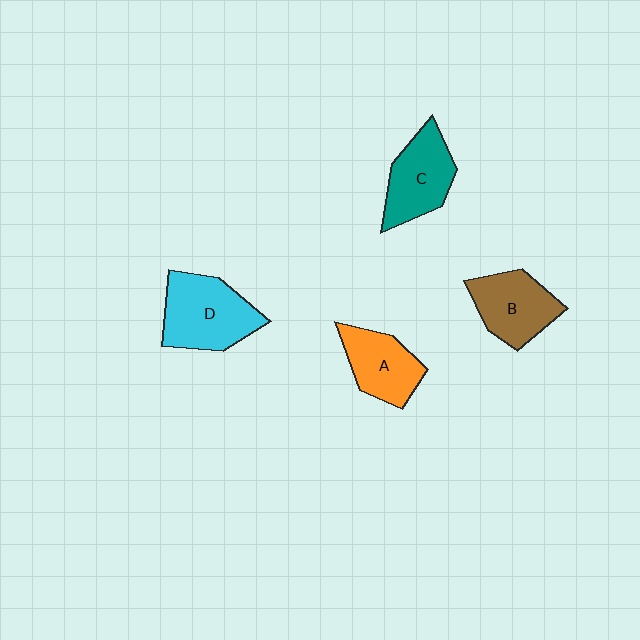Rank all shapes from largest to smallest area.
From largest to smallest: D (cyan), C (teal), B (brown), A (orange).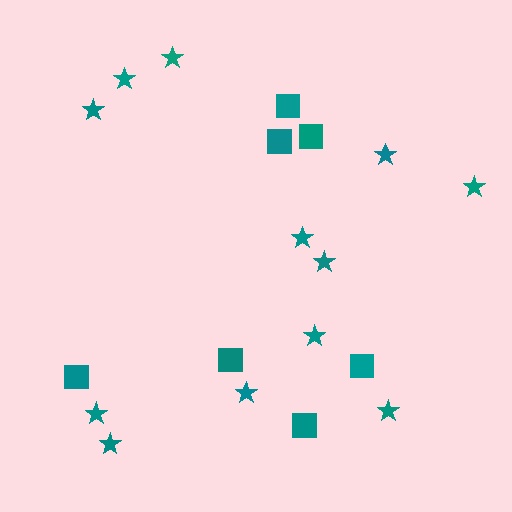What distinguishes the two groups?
There are 2 groups: one group of squares (7) and one group of stars (12).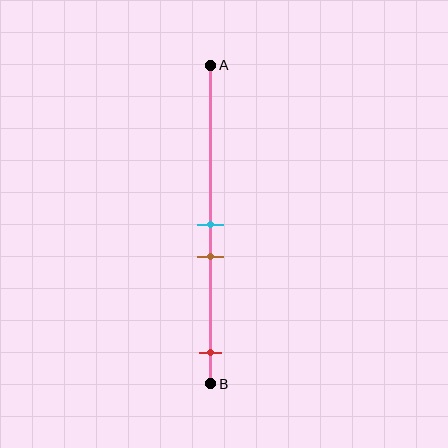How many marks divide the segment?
There are 3 marks dividing the segment.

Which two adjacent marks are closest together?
The cyan and brown marks are the closest adjacent pair.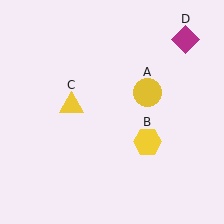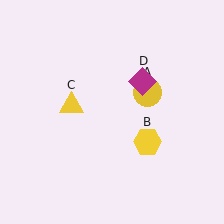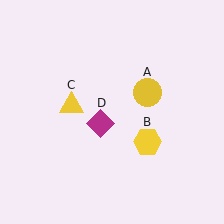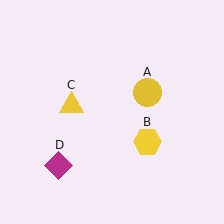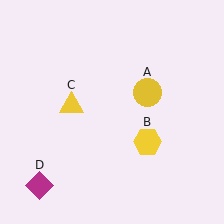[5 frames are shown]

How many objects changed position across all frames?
1 object changed position: magenta diamond (object D).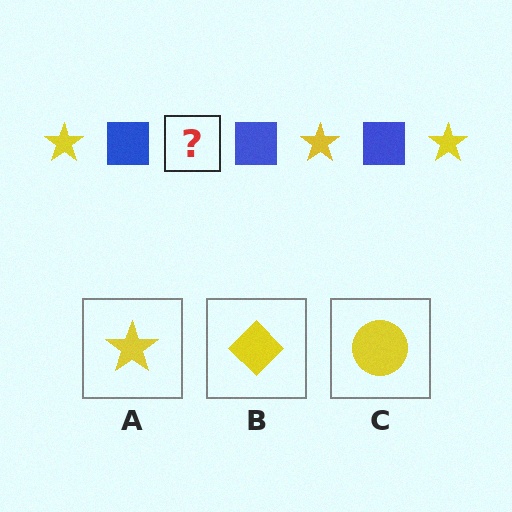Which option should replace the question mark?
Option A.